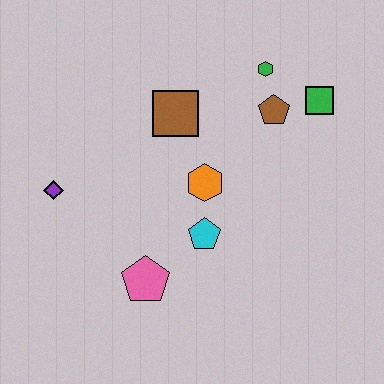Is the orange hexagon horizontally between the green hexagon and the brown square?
Yes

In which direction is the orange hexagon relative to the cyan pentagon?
The orange hexagon is above the cyan pentagon.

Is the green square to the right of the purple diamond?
Yes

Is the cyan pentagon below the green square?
Yes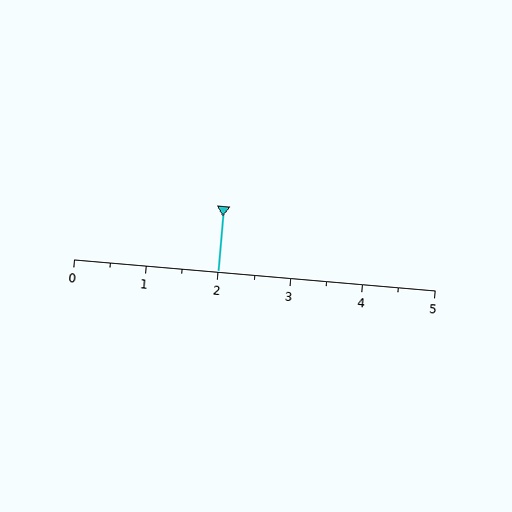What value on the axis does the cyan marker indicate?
The marker indicates approximately 2.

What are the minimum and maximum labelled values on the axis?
The axis runs from 0 to 5.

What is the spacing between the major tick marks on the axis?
The major ticks are spaced 1 apart.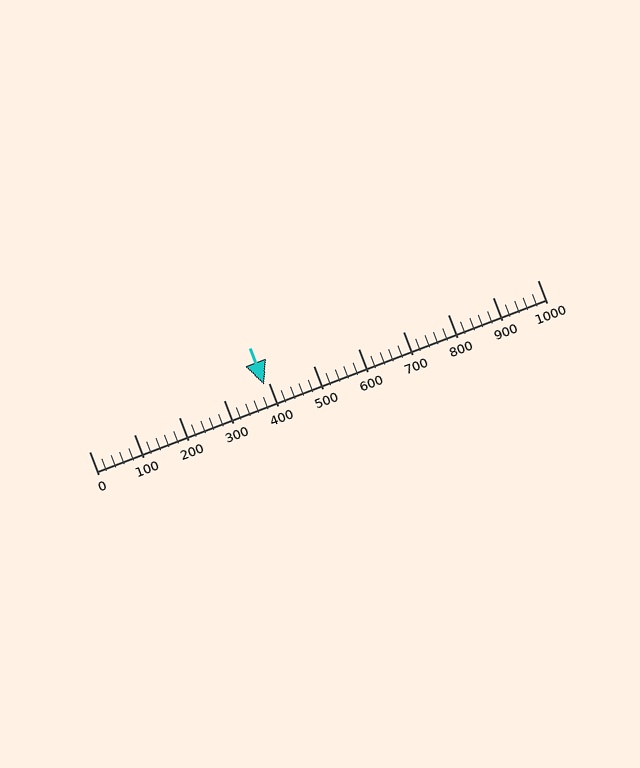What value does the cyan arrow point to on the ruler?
The cyan arrow points to approximately 391.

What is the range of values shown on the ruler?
The ruler shows values from 0 to 1000.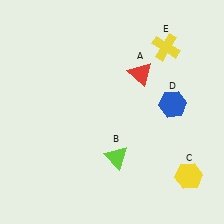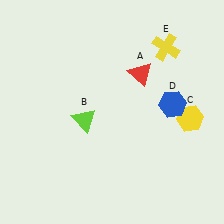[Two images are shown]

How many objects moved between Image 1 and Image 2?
2 objects moved between the two images.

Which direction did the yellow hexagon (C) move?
The yellow hexagon (C) moved up.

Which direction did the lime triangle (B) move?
The lime triangle (B) moved up.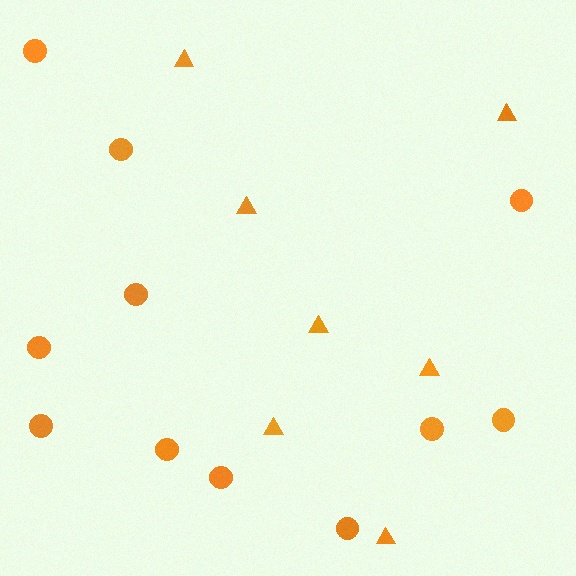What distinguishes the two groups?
There are 2 groups: one group of circles (11) and one group of triangles (7).